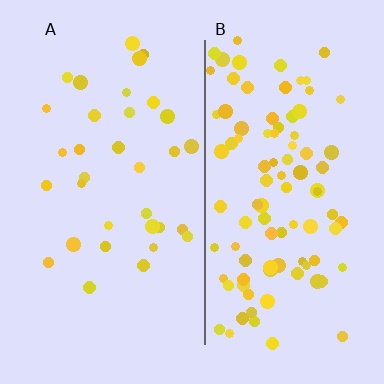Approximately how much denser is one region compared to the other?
Approximately 2.9× — region B over region A.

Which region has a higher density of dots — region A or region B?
B (the right).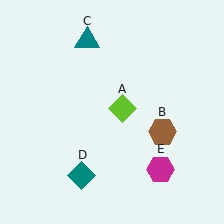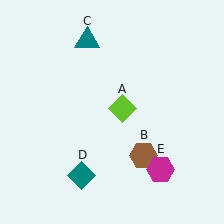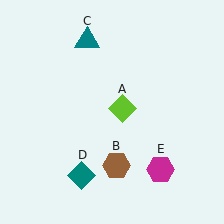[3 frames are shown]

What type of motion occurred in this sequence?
The brown hexagon (object B) rotated clockwise around the center of the scene.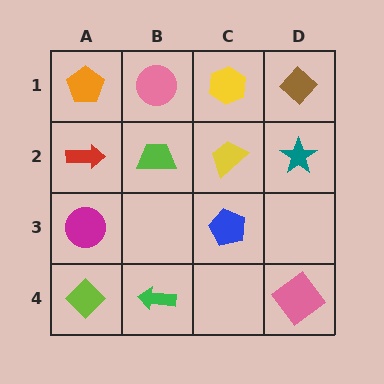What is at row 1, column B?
A pink circle.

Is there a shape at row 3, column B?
No, that cell is empty.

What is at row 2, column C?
A yellow trapezoid.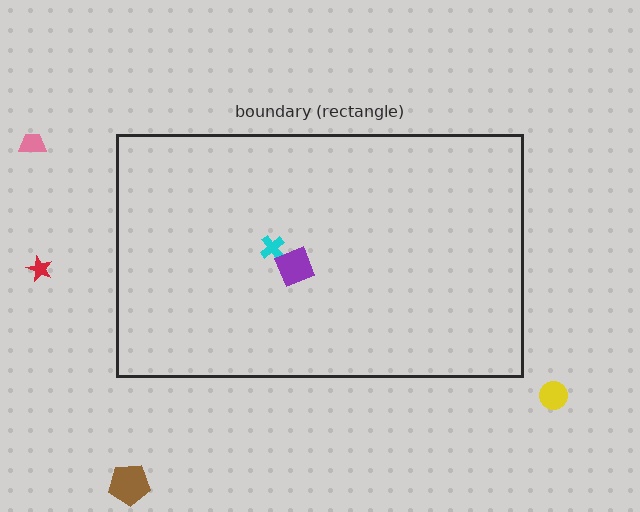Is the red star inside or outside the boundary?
Outside.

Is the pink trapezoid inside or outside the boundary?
Outside.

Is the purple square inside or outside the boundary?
Inside.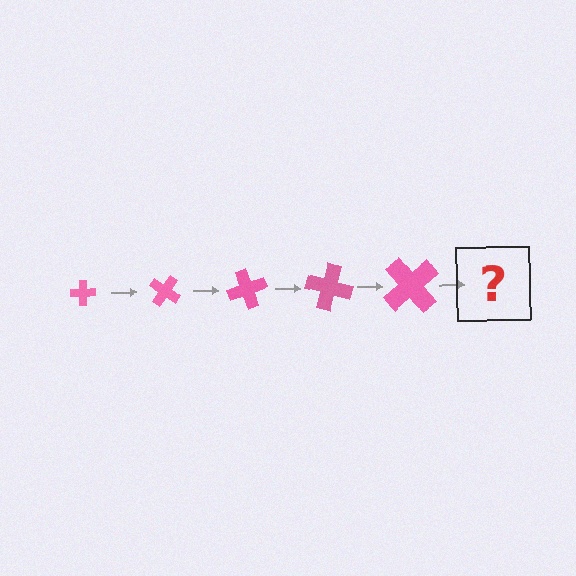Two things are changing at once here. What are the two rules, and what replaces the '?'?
The two rules are that the cross grows larger each step and it rotates 35 degrees each step. The '?' should be a cross, larger than the previous one and rotated 175 degrees from the start.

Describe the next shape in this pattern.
It should be a cross, larger than the previous one and rotated 175 degrees from the start.